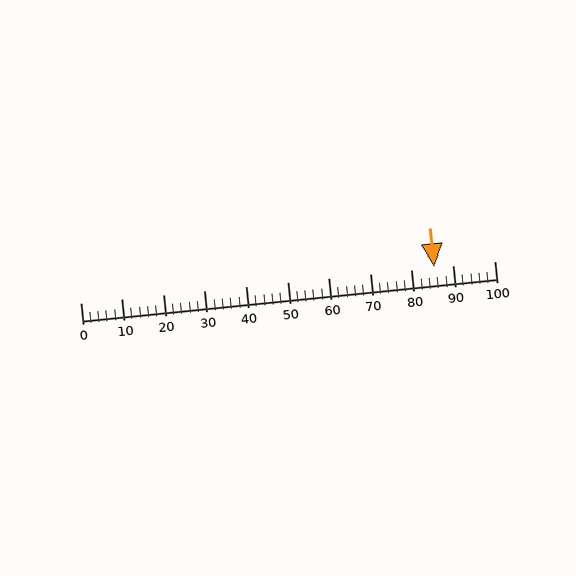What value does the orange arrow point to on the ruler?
The orange arrow points to approximately 85.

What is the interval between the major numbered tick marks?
The major tick marks are spaced 10 units apart.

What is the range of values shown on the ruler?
The ruler shows values from 0 to 100.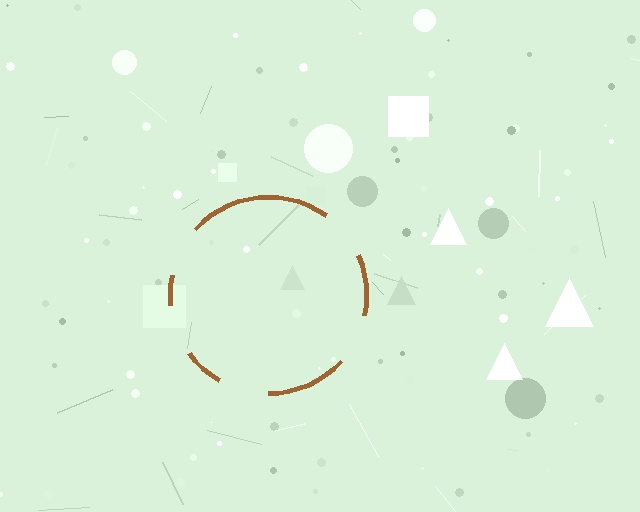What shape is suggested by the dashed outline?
The dashed outline suggests a circle.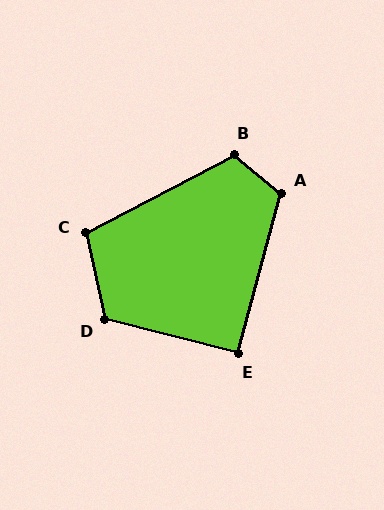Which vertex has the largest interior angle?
D, at approximately 117 degrees.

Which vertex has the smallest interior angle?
E, at approximately 91 degrees.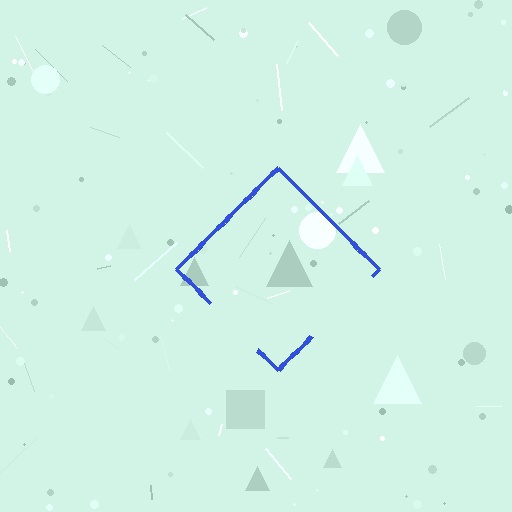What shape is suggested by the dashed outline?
The dashed outline suggests a diamond.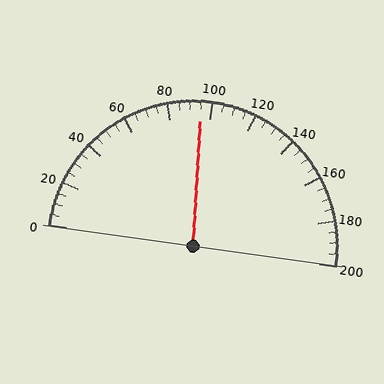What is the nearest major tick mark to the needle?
The nearest major tick mark is 100.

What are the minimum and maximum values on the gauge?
The gauge ranges from 0 to 200.